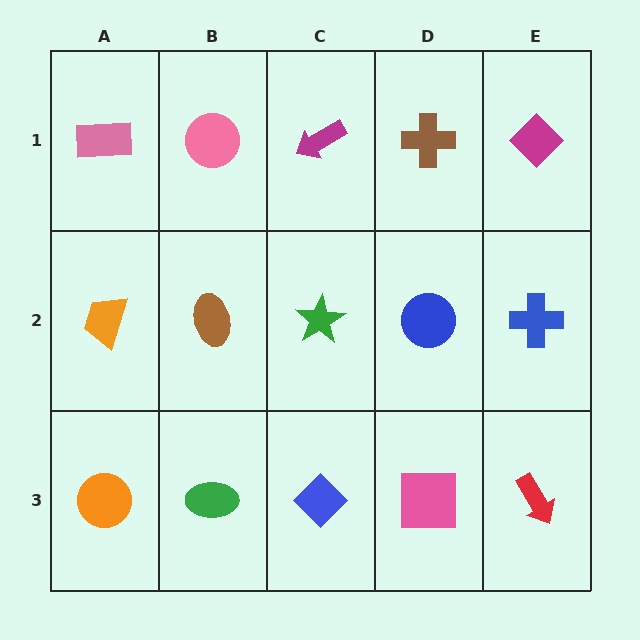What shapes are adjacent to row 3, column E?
A blue cross (row 2, column E), a pink square (row 3, column D).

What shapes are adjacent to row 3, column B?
A brown ellipse (row 2, column B), an orange circle (row 3, column A), a blue diamond (row 3, column C).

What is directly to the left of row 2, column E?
A blue circle.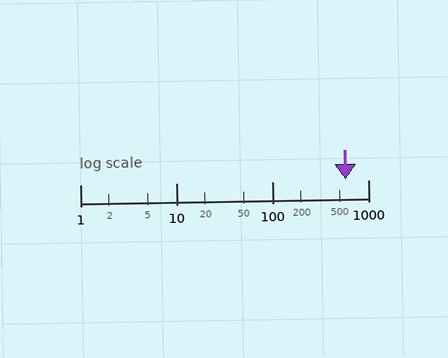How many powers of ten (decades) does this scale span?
The scale spans 3 decades, from 1 to 1000.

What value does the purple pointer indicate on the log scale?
The pointer indicates approximately 580.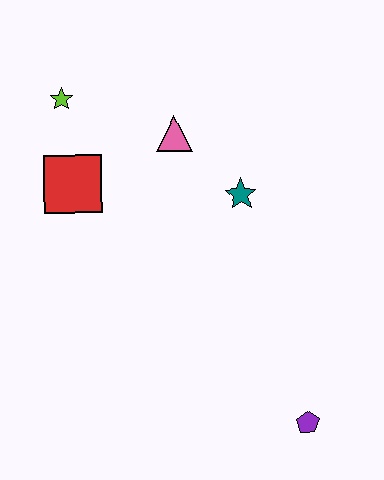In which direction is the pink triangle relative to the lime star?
The pink triangle is to the right of the lime star.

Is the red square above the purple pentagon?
Yes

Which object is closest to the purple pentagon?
The teal star is closest to the purple pentagon.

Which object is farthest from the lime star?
The purple pentagon is farthest from the lime star.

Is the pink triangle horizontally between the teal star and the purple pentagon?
No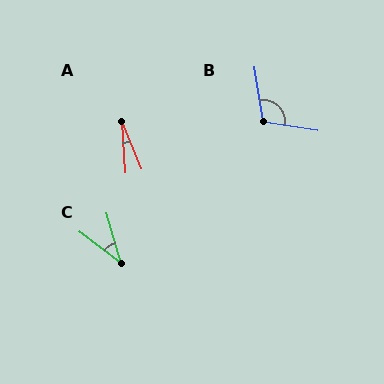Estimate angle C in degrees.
Approximately 37 degrees.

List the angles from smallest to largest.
A (18°), C (37°), B (108°).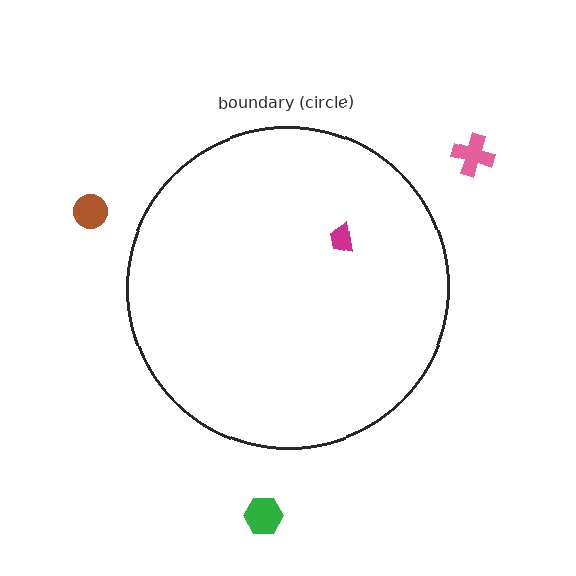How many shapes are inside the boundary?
1 inside, 3 outside.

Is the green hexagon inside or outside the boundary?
Outside.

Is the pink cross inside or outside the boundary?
Outside.